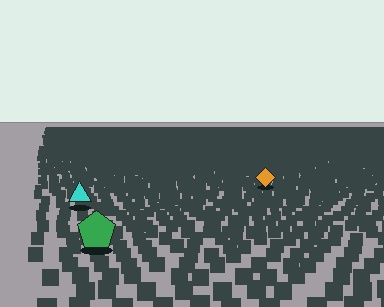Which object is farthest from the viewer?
The orange diamond is farthest from the viewer. It appears smaller and the ground texture around it is denser.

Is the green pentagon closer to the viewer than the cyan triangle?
Yes. The green pentagon is closer — you can tell from the texture gradient: the ground texture is coarser near it.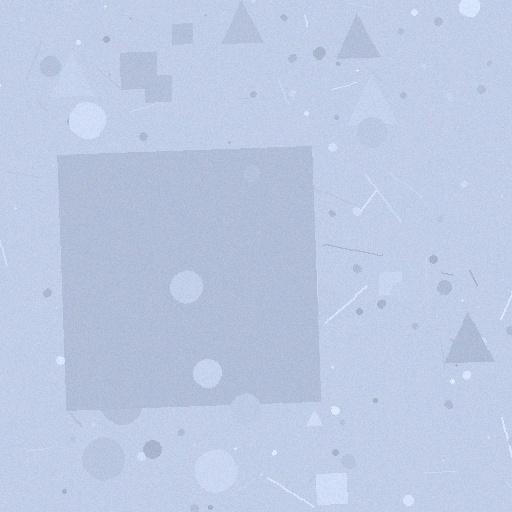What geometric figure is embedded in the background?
A square is embedded in the background.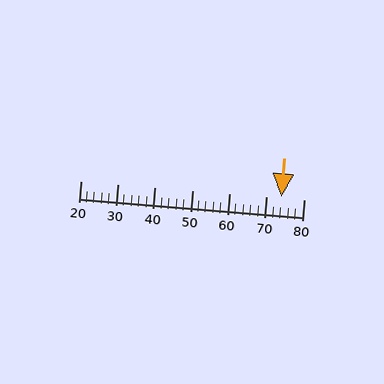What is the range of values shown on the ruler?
The ruler shows values from 20 to 80.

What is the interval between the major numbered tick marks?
The major tick marks are spaced 10 units apart.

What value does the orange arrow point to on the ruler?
The orange arrow points to approximately 74.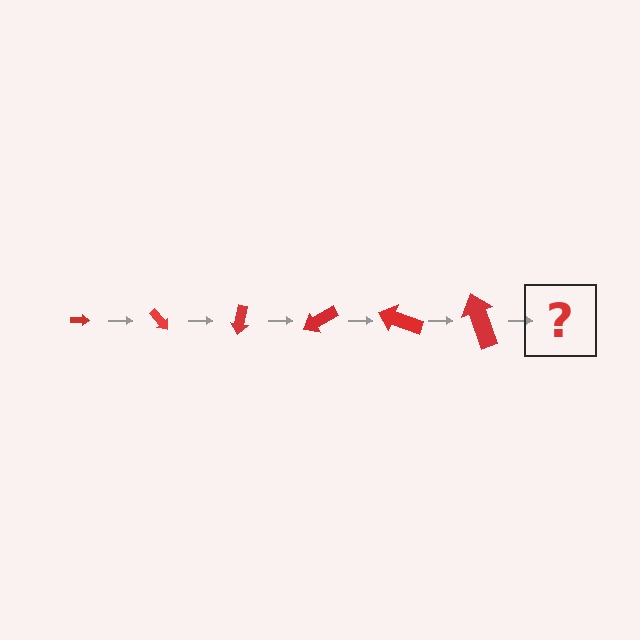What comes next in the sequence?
The next element should be an arrow, larger than the previous one and rotated 300 degrees from the start.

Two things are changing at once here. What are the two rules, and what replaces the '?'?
The two rules are that the arrow grows larger each step and it rotates 50 degrees each step. The '?' should be an arrow, larger than the previous one and rotated 300 degrees from the start.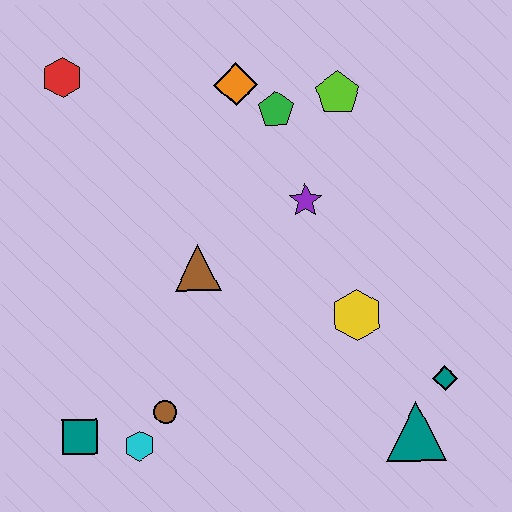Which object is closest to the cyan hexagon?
The brown circle is closest to the cyan hexagon.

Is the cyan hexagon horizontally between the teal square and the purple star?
Yes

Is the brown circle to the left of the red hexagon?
No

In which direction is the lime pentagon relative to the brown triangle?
The lime pentagon is above the brown triangle.